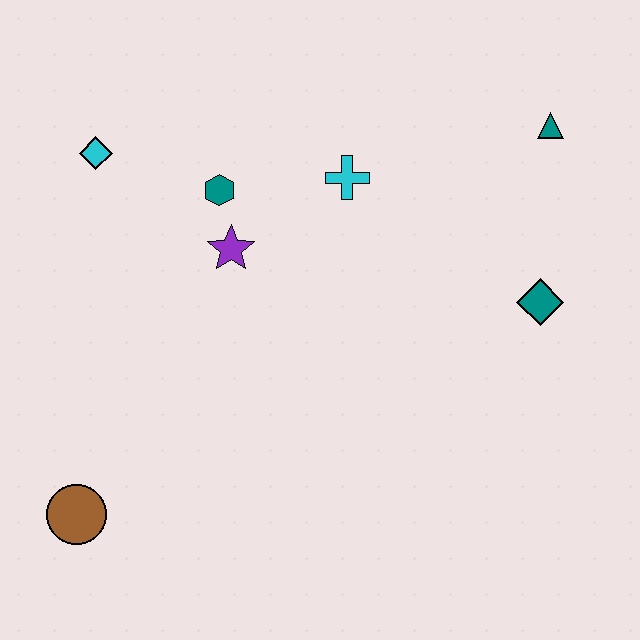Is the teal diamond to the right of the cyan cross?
Yes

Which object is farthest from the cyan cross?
The brown circle is farthest from the cyan cross.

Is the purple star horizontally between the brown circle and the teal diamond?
Yes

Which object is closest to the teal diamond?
The teal triangle is closest to the teal diamond.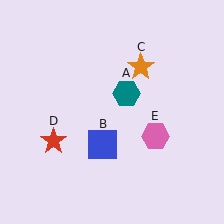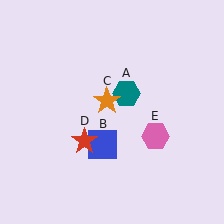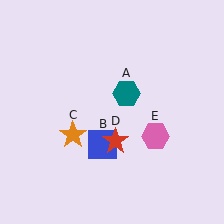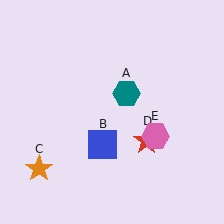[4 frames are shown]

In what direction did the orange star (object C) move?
The orange star (object C) moved down and to the left.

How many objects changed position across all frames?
2 objects changed position: orange star (object C), red star (object D).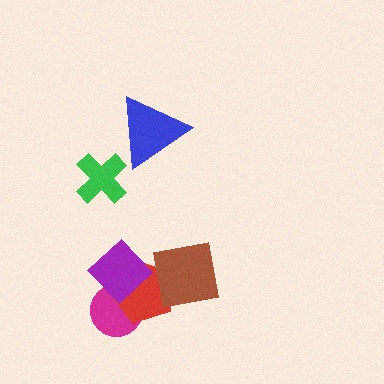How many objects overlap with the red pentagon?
3 objects overlap with the red pentagon.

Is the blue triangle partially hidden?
No, no other shape covers it.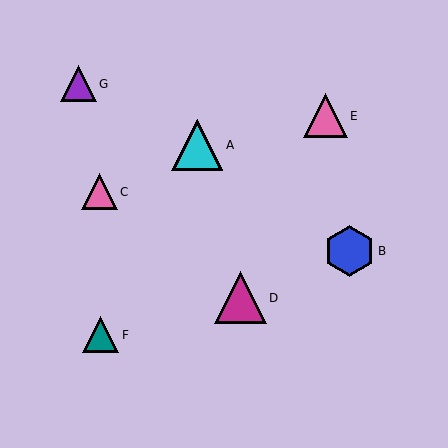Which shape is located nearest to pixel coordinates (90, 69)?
The purple triangle (labeled G) at (78, 84) is nearest to that location.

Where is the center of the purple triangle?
The center of the purple triangle is at (78, 84).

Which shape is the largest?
The magenta triangle (labeled D) is the largest.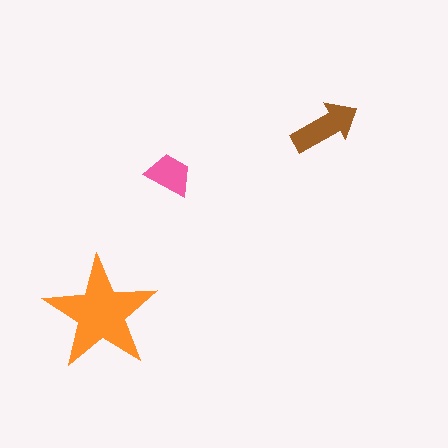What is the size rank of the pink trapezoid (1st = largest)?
3rd.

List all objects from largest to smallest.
The orange star, the brown arrow, the pink trapezoid.